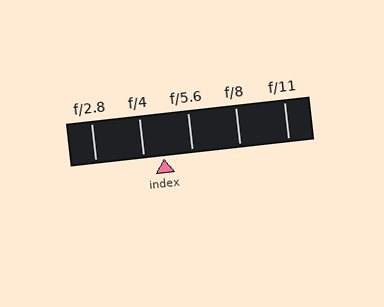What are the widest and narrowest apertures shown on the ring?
The widest aperture shown is f/2.8 and the narrowest is f/11.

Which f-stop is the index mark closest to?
The index mark is closest to f/4.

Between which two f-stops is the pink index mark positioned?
The index mark is between f/4 and f/5.6.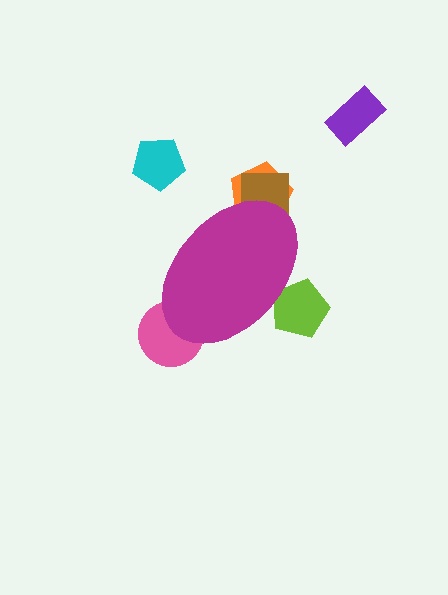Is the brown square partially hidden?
Yes, the brown square is partially hidden behind the magenta ellipse.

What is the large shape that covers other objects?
A magenta ellipse.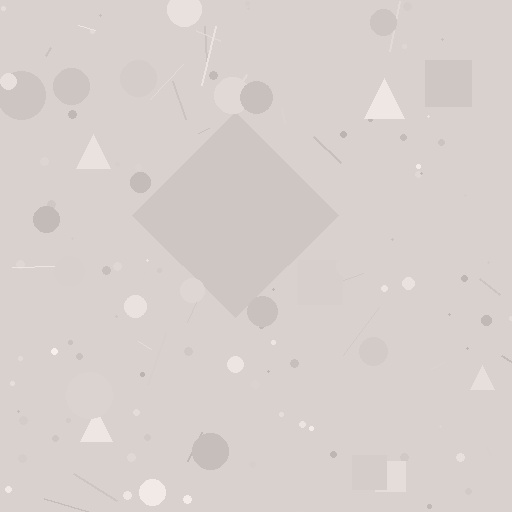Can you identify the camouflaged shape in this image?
The camouflaged shape is a diamond.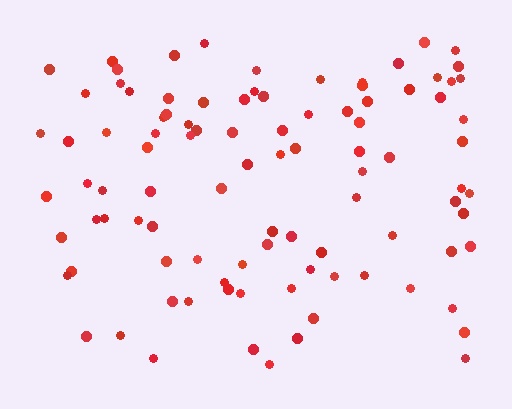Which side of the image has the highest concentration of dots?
The top.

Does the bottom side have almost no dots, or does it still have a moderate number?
Still a moderate number, just noticeably fewer than the top.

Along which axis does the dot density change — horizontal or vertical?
Vertical.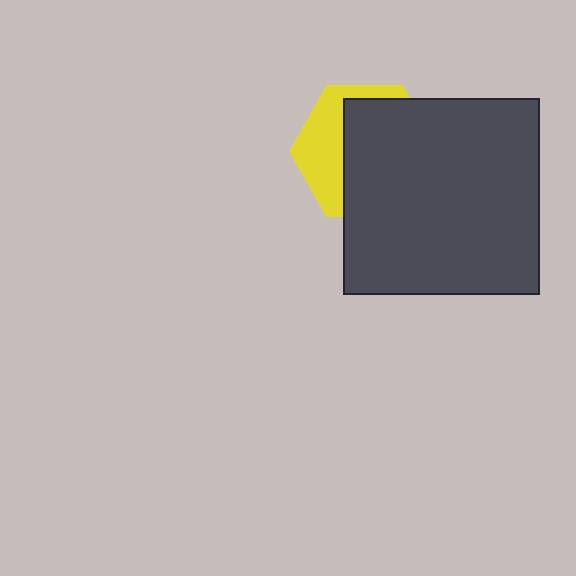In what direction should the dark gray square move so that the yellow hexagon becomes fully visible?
The dark gray square should move right. That is the shortest direction to clear the overlap and leave the yellow hexagon fully visible.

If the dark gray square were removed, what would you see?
You would see the complete yellow hexagon.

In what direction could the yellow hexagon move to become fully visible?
The yellow hexagon could move left. That would shift it out from behind the dark gray square entirely.